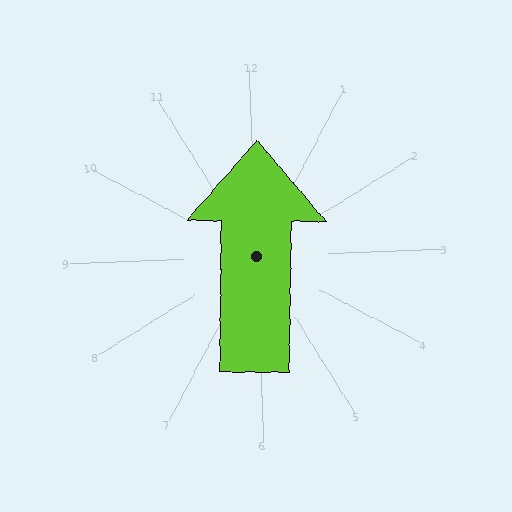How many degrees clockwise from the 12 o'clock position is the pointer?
Approximately 3 degrees.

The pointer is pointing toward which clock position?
Roughly 12 o'clock.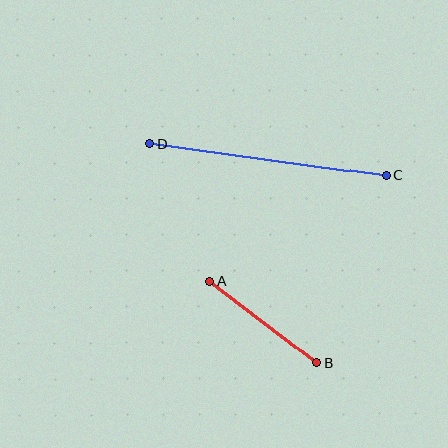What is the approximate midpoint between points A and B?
The midpoint is at approximately (263, 322) pixels.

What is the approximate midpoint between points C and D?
The midpoint is at approximately (268, 160) pixels.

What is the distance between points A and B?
The distance is approximately 134 pixels.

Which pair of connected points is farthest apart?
Points C and D are farthest apart.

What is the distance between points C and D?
The distance is approximately 238 pixels.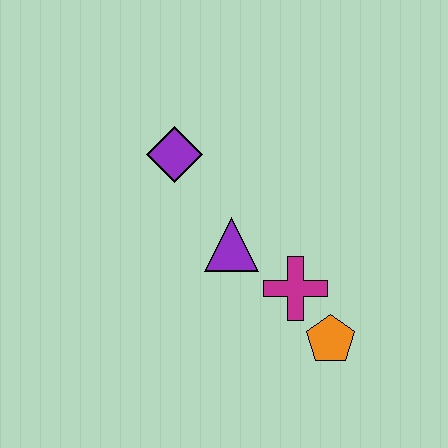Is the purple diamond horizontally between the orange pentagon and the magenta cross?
No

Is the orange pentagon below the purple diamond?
Yes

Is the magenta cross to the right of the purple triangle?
Yes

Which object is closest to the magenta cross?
The orange pentagon is closest to the magenta cross.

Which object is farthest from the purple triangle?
The orange pentagon is farthest from the purple triangle.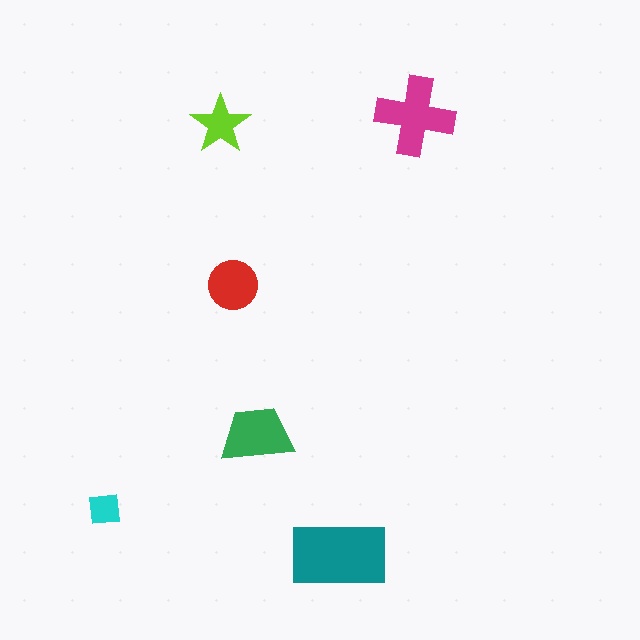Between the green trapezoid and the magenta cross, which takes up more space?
The magenta cross.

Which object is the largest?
The teal rectangle.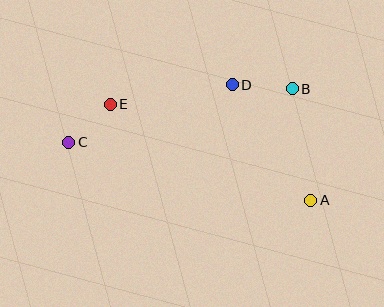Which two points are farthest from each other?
Points A and C are farthest from each other.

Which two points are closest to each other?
Points C and E are closest to each other.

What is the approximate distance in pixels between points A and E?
The distance between A and E is approximately 222 pixels.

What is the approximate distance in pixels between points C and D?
The distance between C and D is approximately 173 pixels.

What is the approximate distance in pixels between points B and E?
The distance between B and E is approximately 183 pixels.